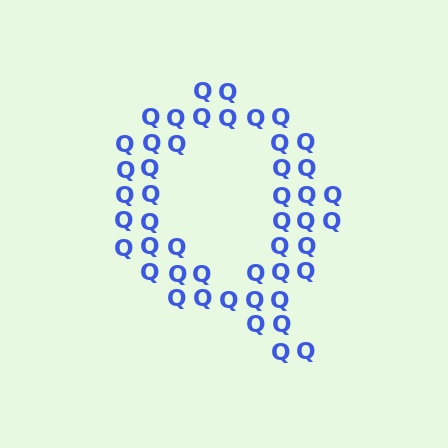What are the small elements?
The small elements are letter Q's.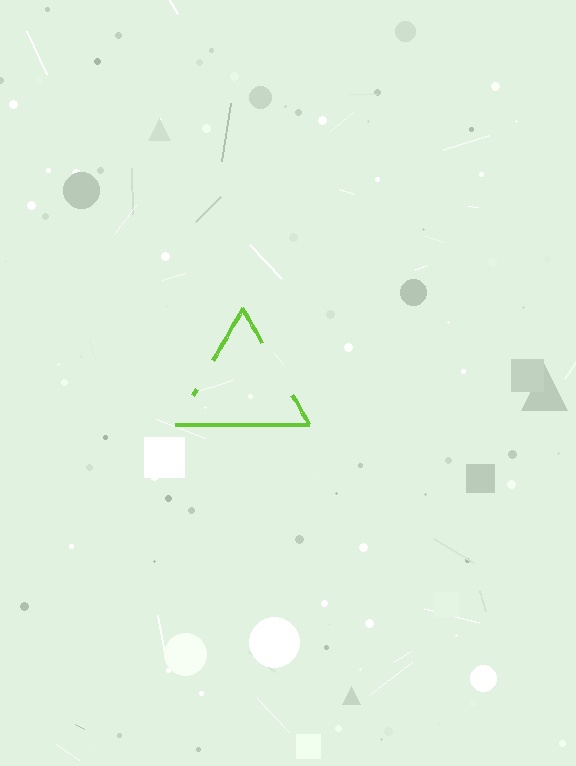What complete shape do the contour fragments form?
The contour fragments form a triangle.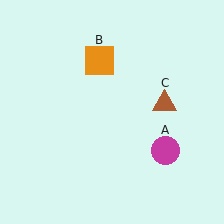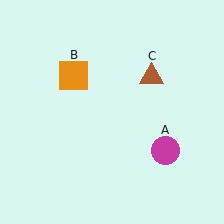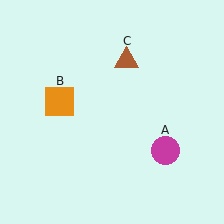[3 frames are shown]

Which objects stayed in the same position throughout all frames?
Magenta circle (object A) remained stationary.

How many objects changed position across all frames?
2 objects changed position: orange square (object B), brown triangle (object C).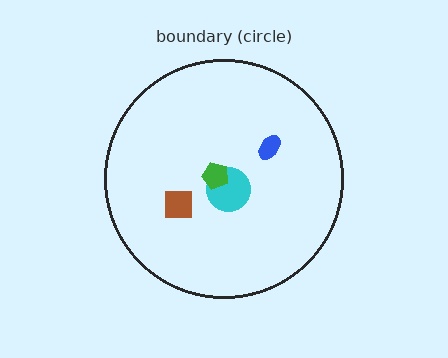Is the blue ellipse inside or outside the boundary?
Inside.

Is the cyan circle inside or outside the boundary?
Inside.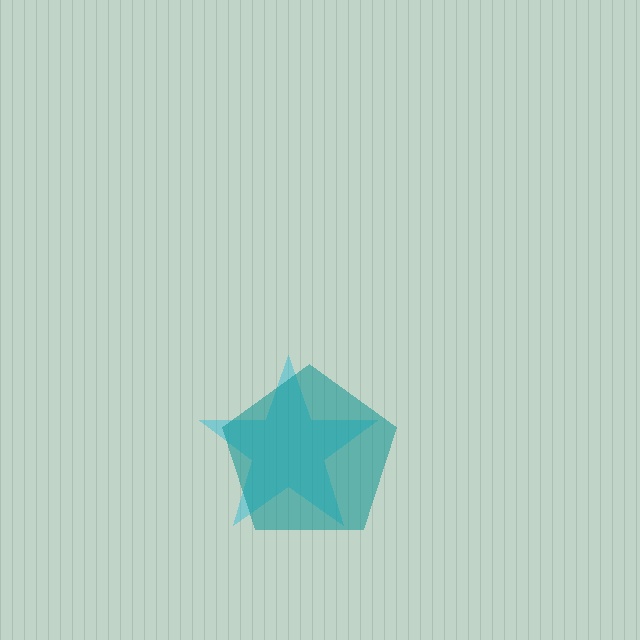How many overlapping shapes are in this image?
There are 2 overlapping shapes in the image.